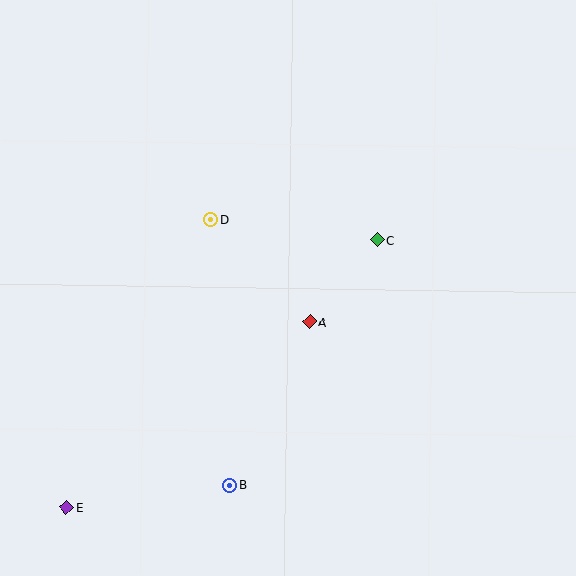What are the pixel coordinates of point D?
Point D is at (211, 220).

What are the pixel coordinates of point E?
Point E is at (66, 507).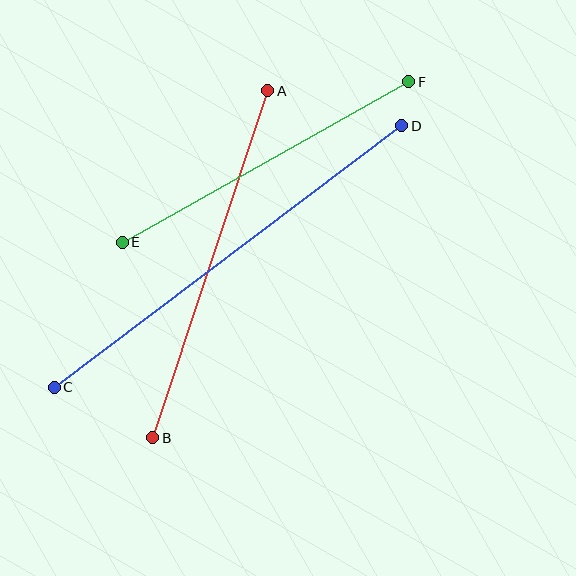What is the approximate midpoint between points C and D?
The midpoint is at approximately (228, 257) pixels.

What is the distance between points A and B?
The distance is approximately 366 pixels.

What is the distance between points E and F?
The distance is approximately 329 pixels.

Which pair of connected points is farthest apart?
Points C and D are farthest apart.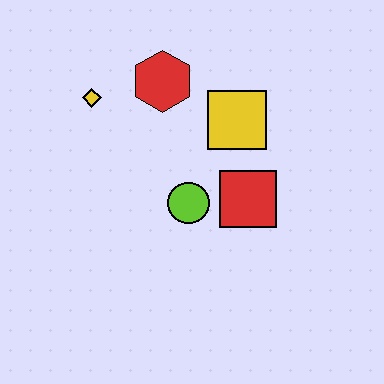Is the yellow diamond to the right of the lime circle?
No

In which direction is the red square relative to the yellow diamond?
The red square is to the right of the yellow diamond.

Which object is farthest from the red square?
The yellow diamond is farthest from the red square.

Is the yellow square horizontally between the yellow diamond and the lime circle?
No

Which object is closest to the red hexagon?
The yellow diamond is closest to the red hexagon.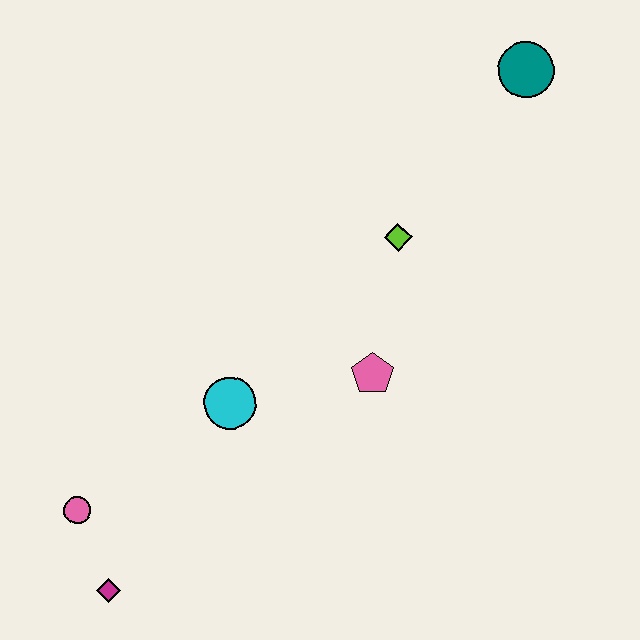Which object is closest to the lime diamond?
The pink pentagon is closest to the lime diamond.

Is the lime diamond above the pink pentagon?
Yes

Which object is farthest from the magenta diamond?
The teal circle is farthest from the magenta diamond.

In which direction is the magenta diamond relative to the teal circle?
The magenta diamond is below the teal circle.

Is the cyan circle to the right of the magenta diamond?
Yes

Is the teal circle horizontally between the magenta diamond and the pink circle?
No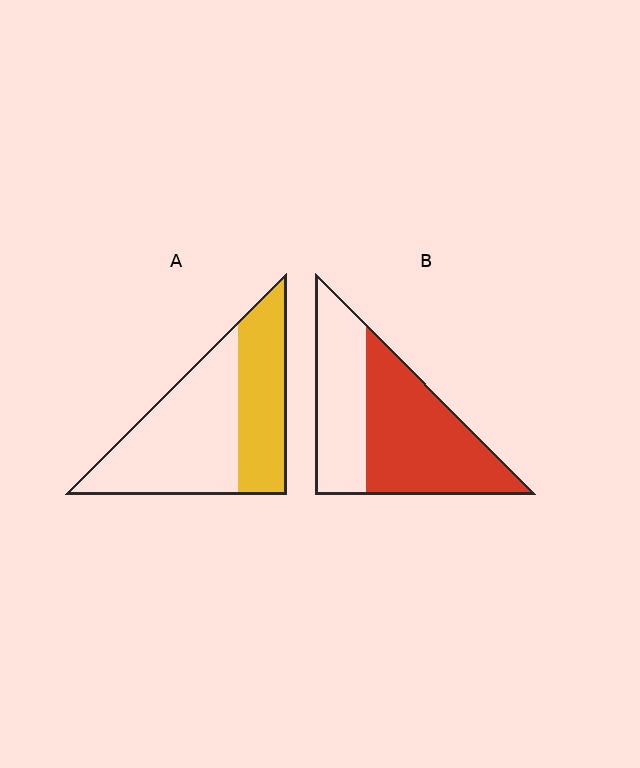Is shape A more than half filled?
No.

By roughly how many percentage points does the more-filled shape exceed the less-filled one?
By roughly 20 percentage points (B over A).